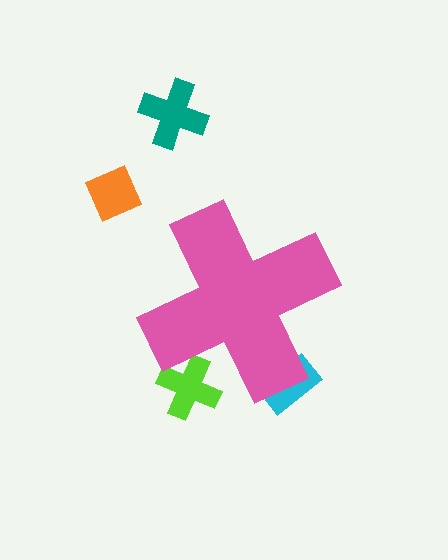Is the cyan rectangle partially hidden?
Yes, the cyan rectangle is partially hidden behind the pink cross.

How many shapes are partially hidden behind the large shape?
2 shapes are partially hidden.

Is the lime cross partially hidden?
Yes, the lime cross is partially hidden behind the pink cross.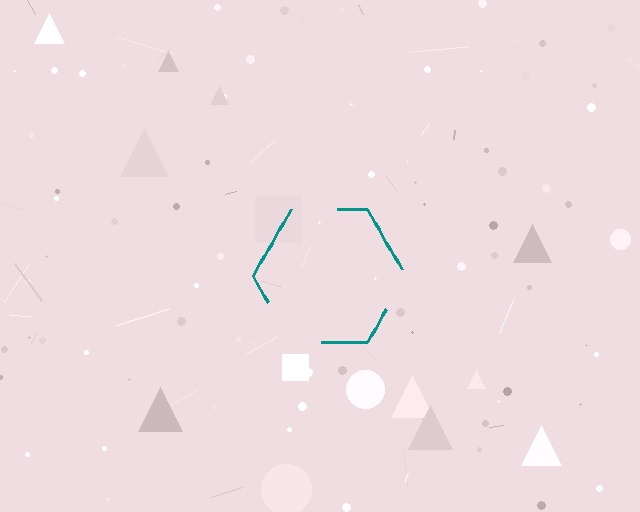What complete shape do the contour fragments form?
The contour fragments form a hexagon.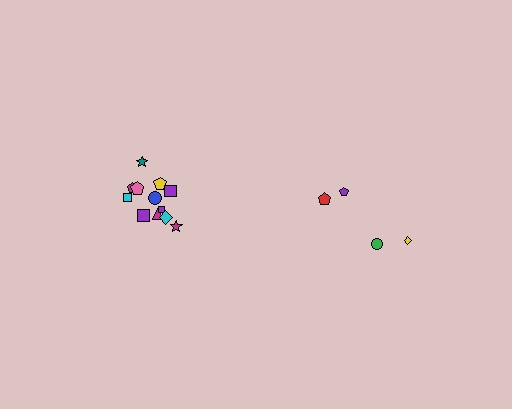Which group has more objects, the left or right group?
The left group.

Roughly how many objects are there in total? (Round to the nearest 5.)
Roughly 15 objects in total.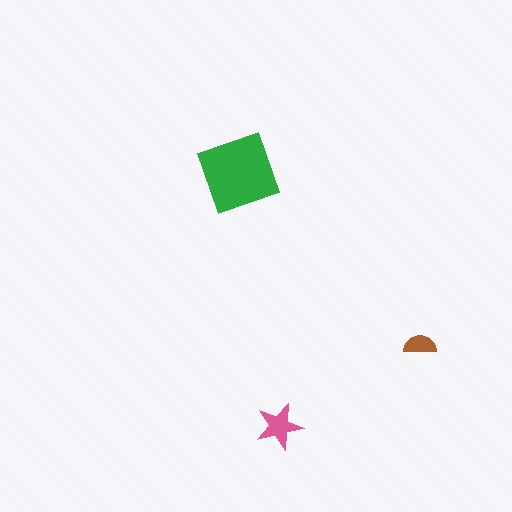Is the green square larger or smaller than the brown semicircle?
Larger.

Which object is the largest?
The green square.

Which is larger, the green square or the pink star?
The green square.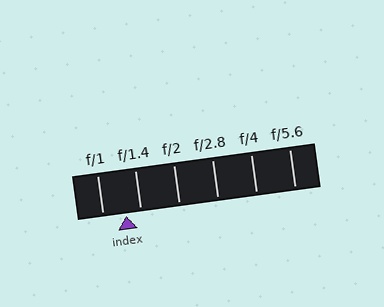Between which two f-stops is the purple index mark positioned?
The index mark is between f/1 and f/1.4.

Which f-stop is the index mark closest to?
The index mark is closest to f/1.4.